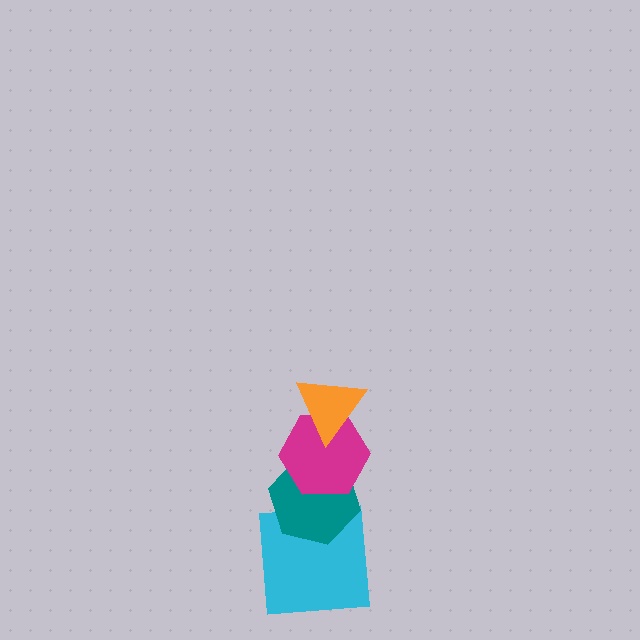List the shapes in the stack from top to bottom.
From top to bottom: the orange triangle, the magenta hexagon, the teal hexagon, the cyan square.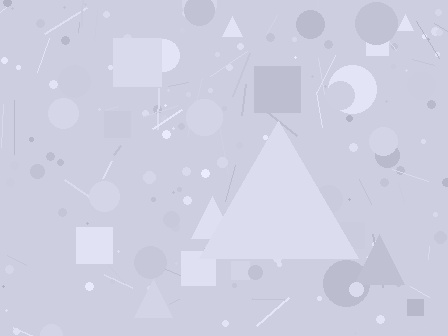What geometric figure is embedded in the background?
A triangle is embedded in the background.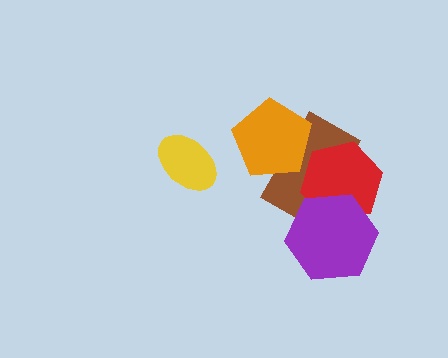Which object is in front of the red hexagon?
The purple hexagon is in front of the red hexagon.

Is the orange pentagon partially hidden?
No, no other shape covers it.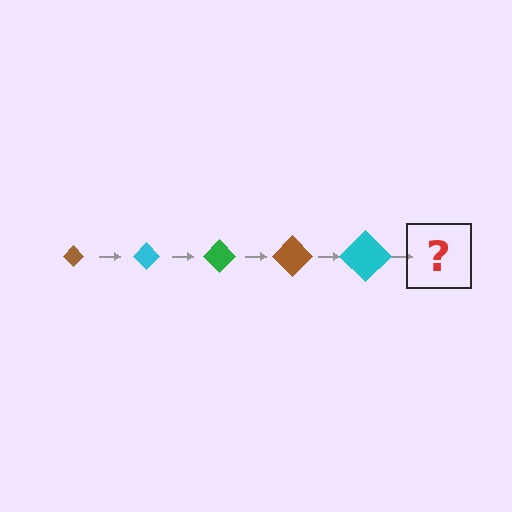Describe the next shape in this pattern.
It should be a green diamond, larger than the previous one.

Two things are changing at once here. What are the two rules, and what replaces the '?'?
The two rules are that the diamond grows larger each step and the color cycles through brown, cyan, and green. The '?' should be a green diamond, larger than the previous one.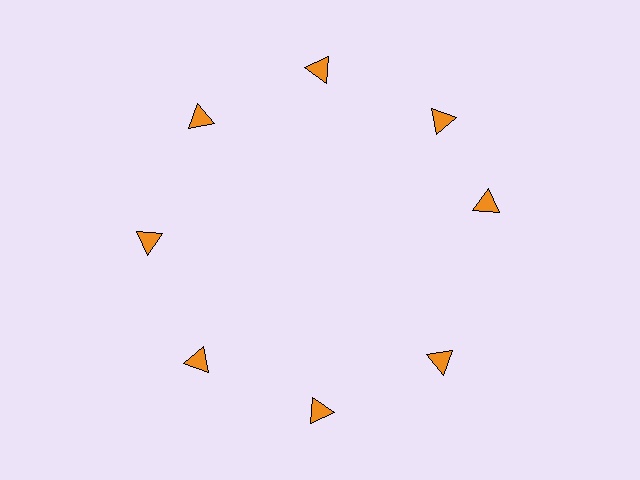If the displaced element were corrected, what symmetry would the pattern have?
It would have 8-fold rotational symmetry — the pattern would map onto itself every 45 degrees.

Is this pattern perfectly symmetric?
No. The 8 orange triangles are arranged in a ring, but one element near the 3 o'clock position is rotated out of alignment along the ring, breaking the 8-fold rotational symmetry.